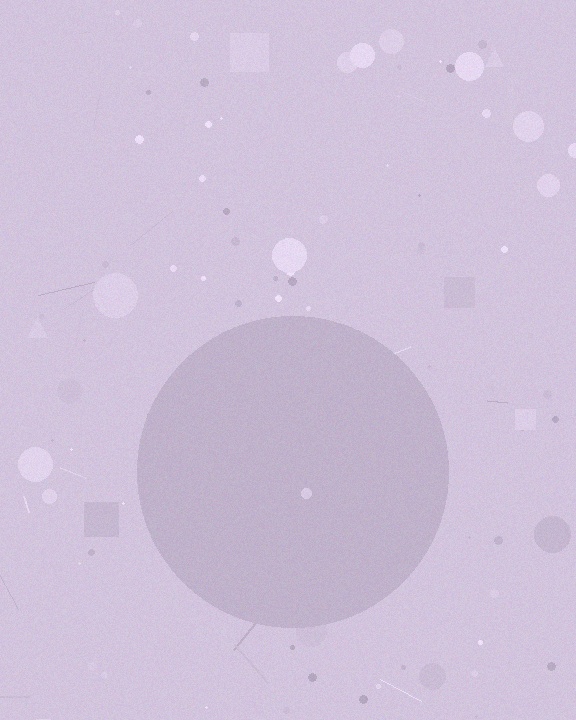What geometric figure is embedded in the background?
A circle is embedded in the background.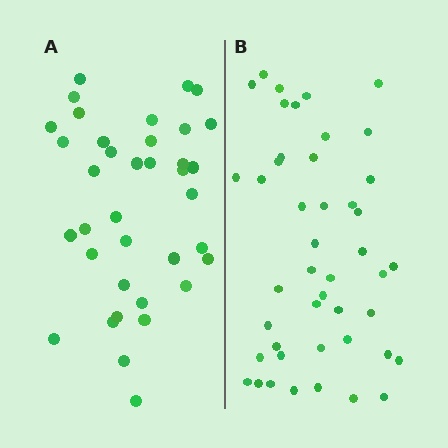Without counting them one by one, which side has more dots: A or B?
Region B (the right region) has more dots.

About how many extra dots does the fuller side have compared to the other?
Region B has roughly 8 or so more dots than region A.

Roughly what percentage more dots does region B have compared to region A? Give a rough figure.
About 20% more.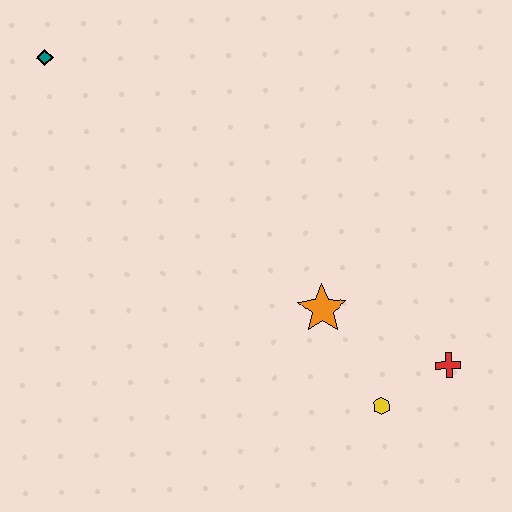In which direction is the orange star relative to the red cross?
The orange star is to the left of the red cross.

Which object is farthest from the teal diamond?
The red cross is farthest from the teal diamond.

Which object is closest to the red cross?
The yellow hexagon is closest to the red cross.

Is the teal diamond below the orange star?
No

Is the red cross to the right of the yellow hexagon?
Yes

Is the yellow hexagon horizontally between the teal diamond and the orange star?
No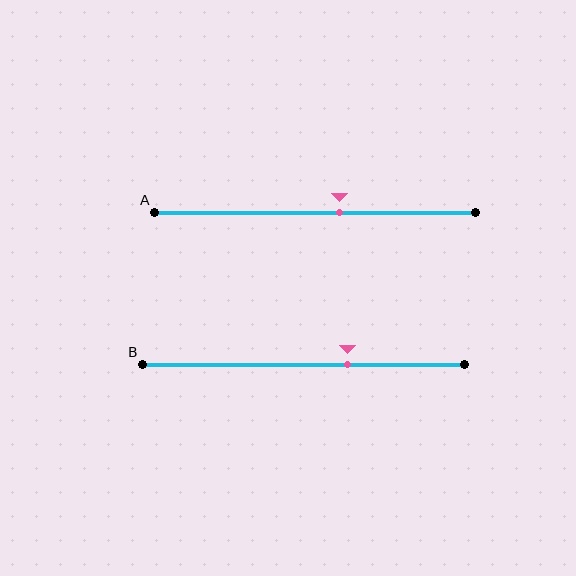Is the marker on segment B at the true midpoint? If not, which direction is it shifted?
No, the marker on segment B is shifted to the right by about 14% of the segment length.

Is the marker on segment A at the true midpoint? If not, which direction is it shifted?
No, the marker on segment A is shifted to the right by about 7% of the segment length.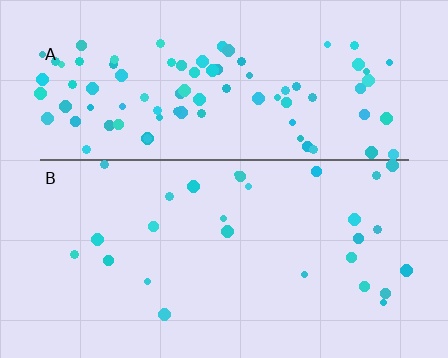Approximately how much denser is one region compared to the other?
Approximately 3.3× — region A over region B.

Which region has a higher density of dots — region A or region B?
A (the top).